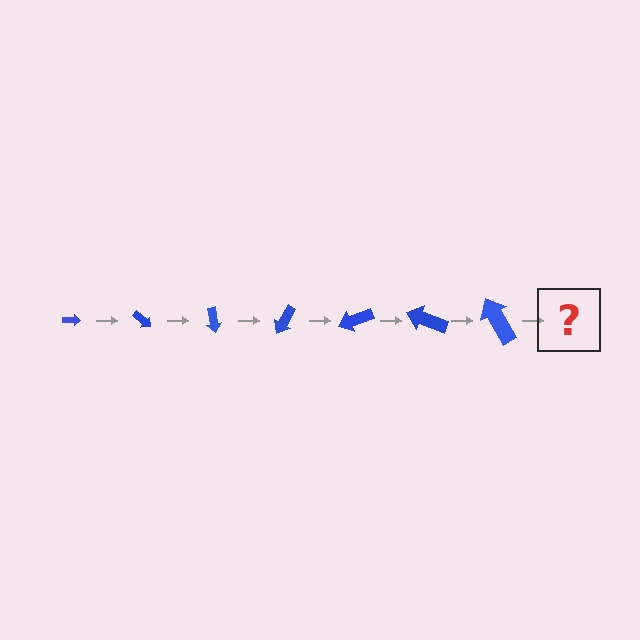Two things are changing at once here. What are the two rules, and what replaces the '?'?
The two rules are that the arrow grows larger each step and it rotates 40 degrees each step. The '?' should be an arrow, larger than the previous one and rotated 280 degrees from the start.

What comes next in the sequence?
The next element should be an arrow, larger than the previous one and rotated 280 degrees from the start.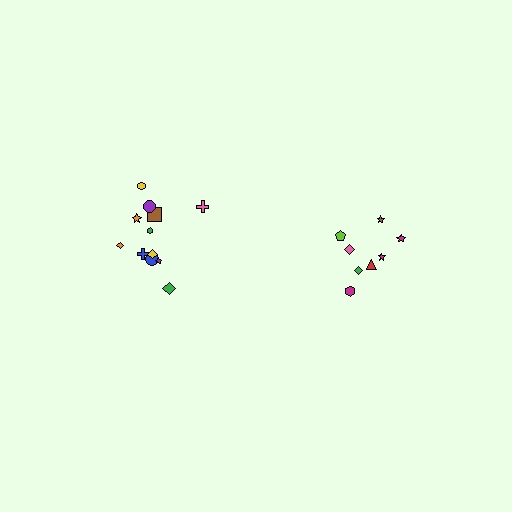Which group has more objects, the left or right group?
The left group.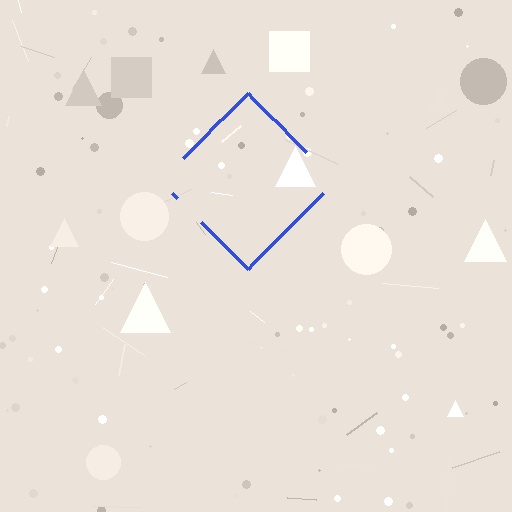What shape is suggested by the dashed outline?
The dashed outline suggests a diamond.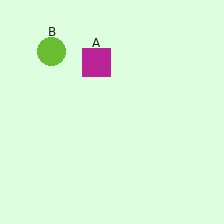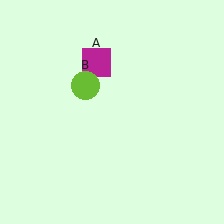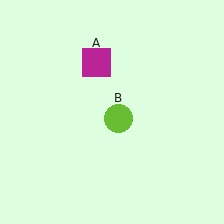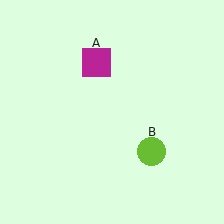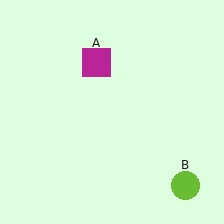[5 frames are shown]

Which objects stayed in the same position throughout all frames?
Magenta square (object A) remained stationary.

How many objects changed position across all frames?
1 object changed position: lime circle (object B).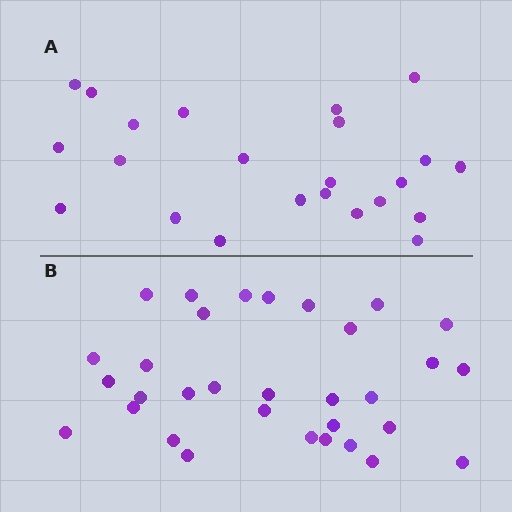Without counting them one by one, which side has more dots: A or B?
Region B (the bottom region) has more dots.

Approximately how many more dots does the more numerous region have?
Region B has roughly 8 or so more dots than region A.